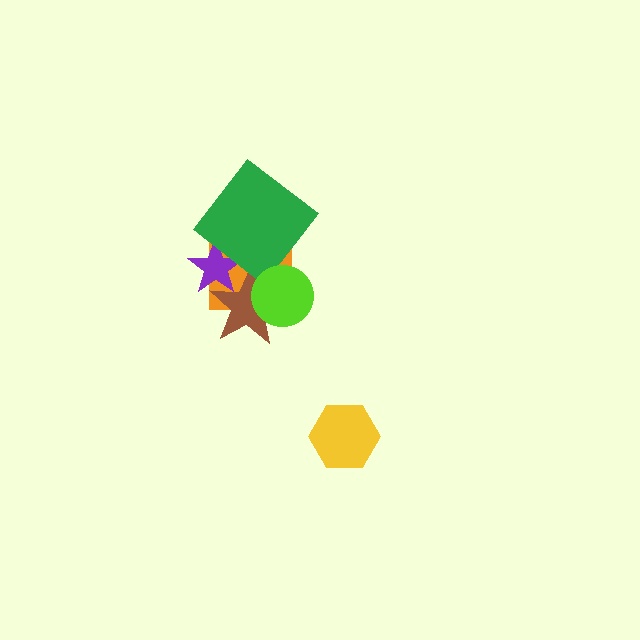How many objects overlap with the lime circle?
2 objects overlap with the lime circle.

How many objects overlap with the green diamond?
2 objects overlap with the green diamond.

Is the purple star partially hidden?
Yes, it is partially covered by another shape.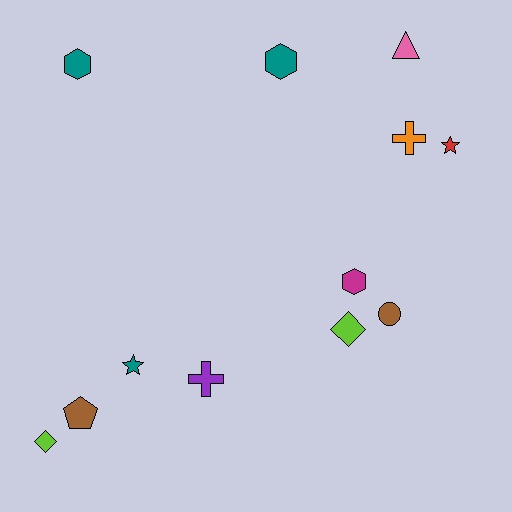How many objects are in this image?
There are 12 objects.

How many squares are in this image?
There are no squares.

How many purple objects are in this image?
There is 1 purple object.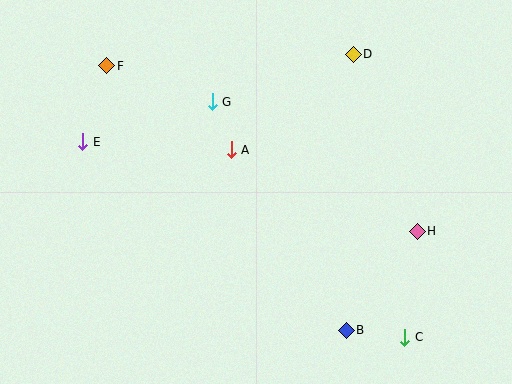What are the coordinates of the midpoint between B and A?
The midpoint between B and A is at (289, 240).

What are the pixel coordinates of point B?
Point B is at (346, 330).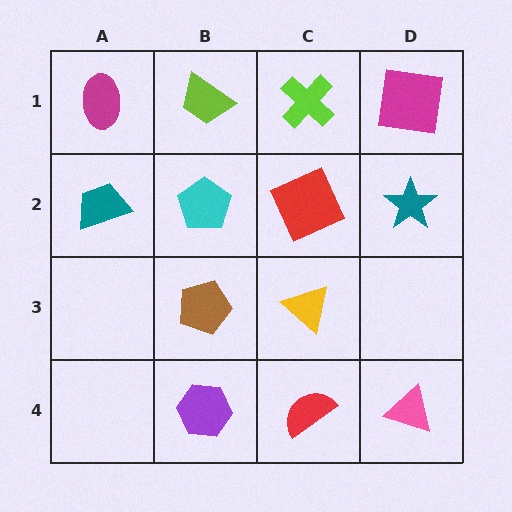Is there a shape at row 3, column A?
No, that cell is empty.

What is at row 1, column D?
A magenta square.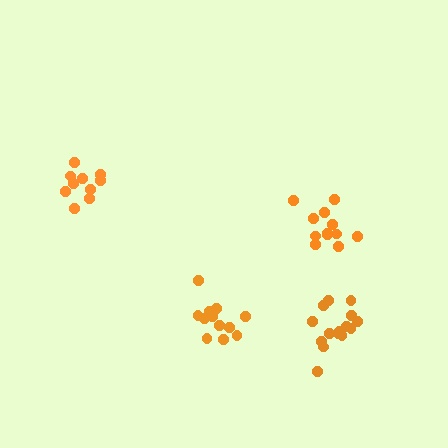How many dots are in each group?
Group 1: 15 dots, Group 2: 10 dots, Group 3: 12 dots, Group 4: 13 dots (50 total).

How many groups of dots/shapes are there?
There are 4 groups.